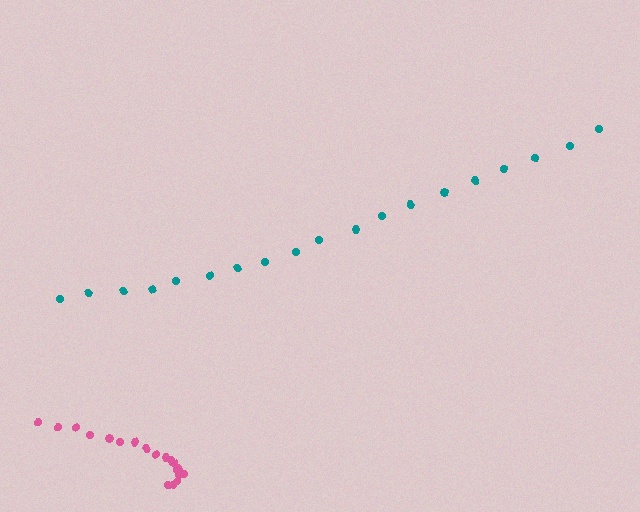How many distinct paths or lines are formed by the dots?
There are 2 distinct paths.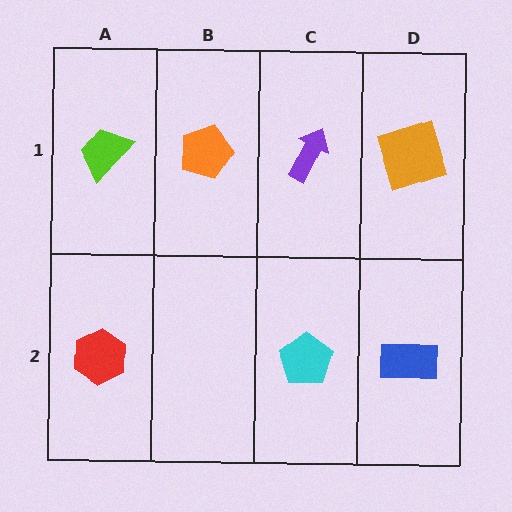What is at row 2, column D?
A blue rectangle.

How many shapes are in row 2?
3 shapes.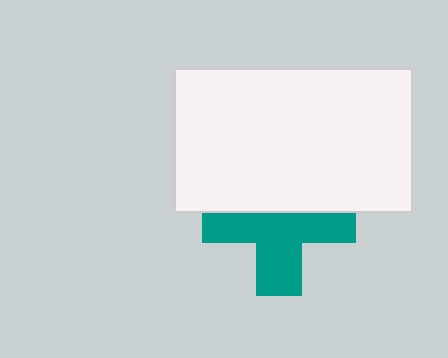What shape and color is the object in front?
The object in front is a white rectangle.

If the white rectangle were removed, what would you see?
You would see the complete teal cross.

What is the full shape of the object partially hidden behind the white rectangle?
The partially hidden object is a teal cross.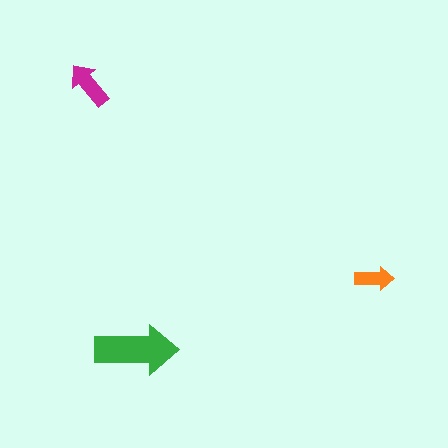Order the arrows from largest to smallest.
the green one, the magenta one, the orange one.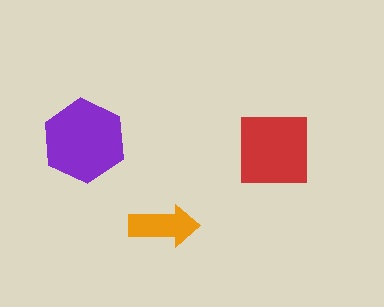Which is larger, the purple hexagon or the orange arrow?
The purple hexagon.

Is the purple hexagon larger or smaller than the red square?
Larger.